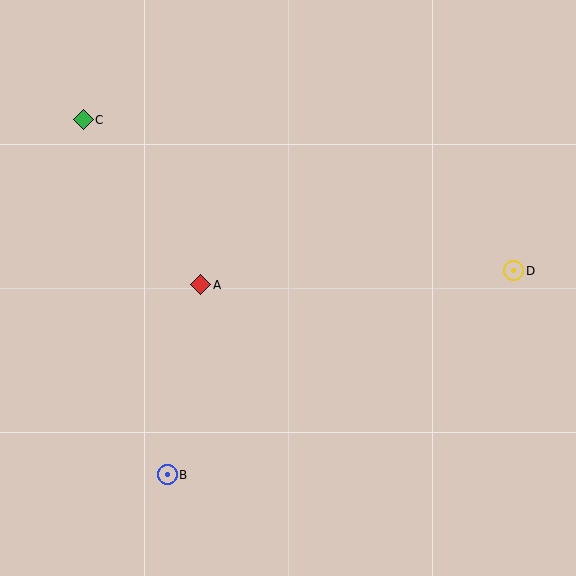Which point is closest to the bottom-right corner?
Point D is closest to the bottom-right corner.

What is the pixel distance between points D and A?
The distance between D and A is 314 pixels.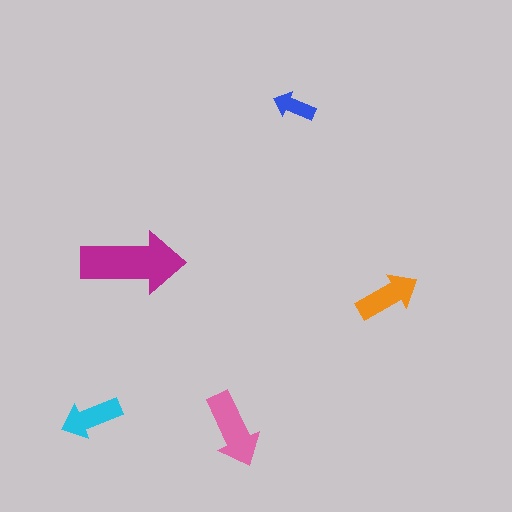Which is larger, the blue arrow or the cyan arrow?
The cyan one.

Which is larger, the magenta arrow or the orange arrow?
The magenta one.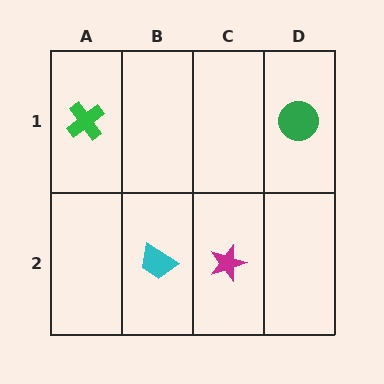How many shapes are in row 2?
2 shapes.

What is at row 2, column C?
A magenta star.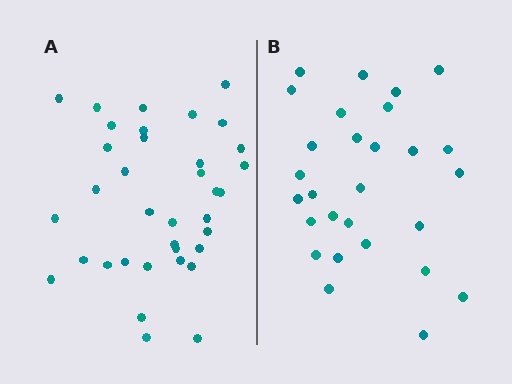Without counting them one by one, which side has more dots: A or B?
Region A (the left region) has more dots.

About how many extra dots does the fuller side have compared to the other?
Region A has roughly 8 or so more dots than region B.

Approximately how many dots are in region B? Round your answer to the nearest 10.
About 30 dots. (The exact count is 28, which rounds to 30.)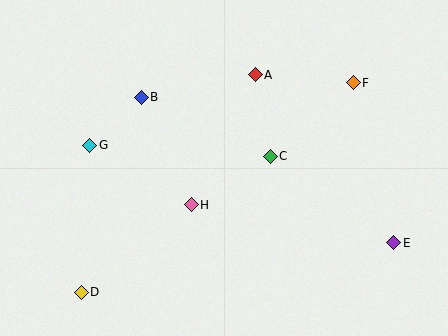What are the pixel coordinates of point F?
Point F is at (353, 83).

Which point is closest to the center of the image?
Point C at (270, 156) is closest to the center.